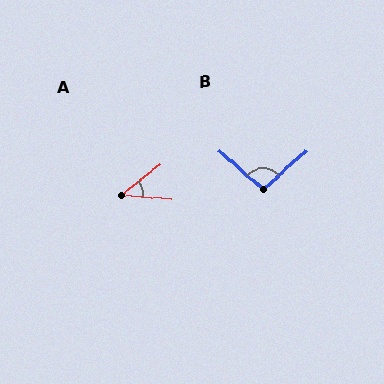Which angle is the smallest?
A, at approximately 42 degrees.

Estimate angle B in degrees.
Approximately 96 degrees.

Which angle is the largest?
B, at approximately 96 degrees.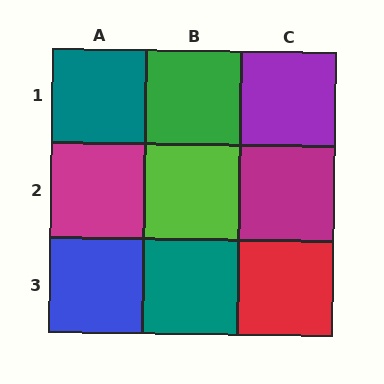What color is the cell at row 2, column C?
Magenta.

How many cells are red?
1 cell is red.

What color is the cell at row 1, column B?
Green.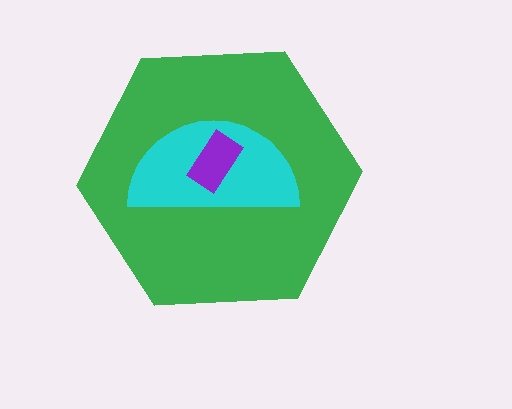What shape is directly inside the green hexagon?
The cyan semicircle.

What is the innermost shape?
The purple rectangle.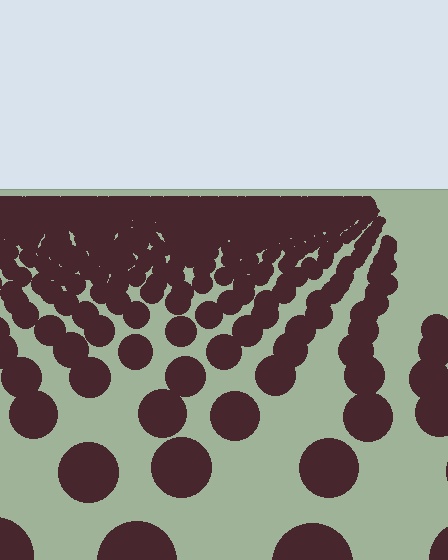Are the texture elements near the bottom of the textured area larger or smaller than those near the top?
Larger. Near the bottom, elements are closer to the viewer and appear at a bigger on-screen size.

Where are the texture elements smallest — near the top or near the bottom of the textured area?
Near the top.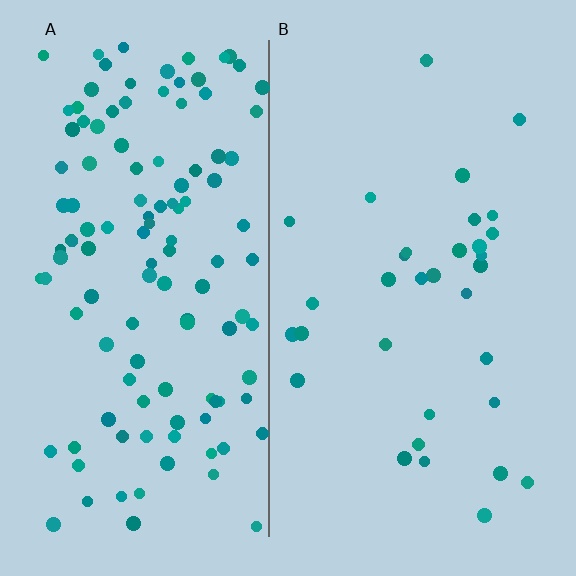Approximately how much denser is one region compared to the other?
Approximately 3.7× — region A over region B.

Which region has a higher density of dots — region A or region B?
A (the left).